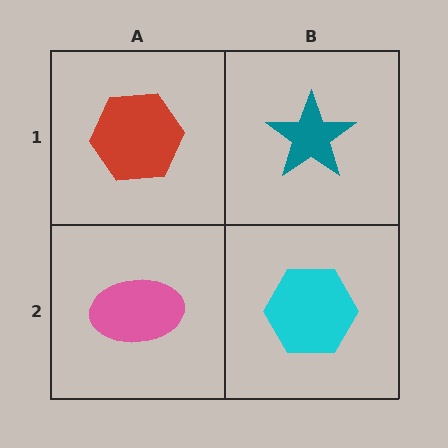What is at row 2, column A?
A pink ellipse.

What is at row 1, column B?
A teal star.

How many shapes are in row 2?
2 shapes.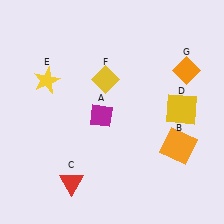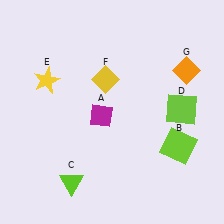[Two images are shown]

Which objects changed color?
B changed from orange to lime. C changed from red to lime. D changed from yellow to lime.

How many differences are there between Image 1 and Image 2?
There are 3 differences between the two images.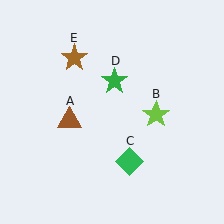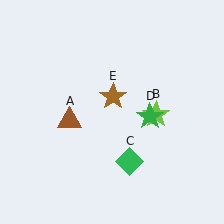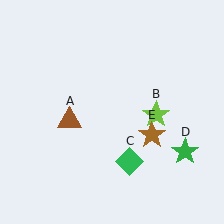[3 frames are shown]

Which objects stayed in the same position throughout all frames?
Brown triangle (object A) and lime star (object B) and green diamond (object C) remained stationary.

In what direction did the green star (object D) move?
The green star (object D) moved down and to the right.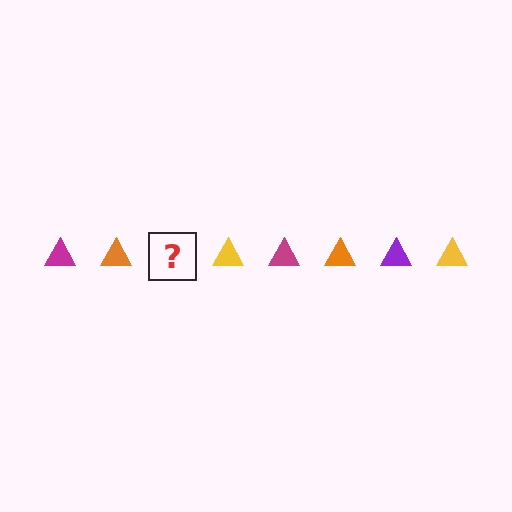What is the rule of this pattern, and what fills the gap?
The rule is that the pattern cycles through magenta, orange, purple, yellow triangles. The gap should be filled with a purple triangle.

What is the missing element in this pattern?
The missing element is a purple triangle.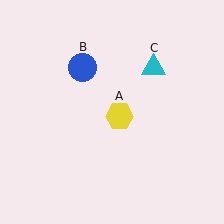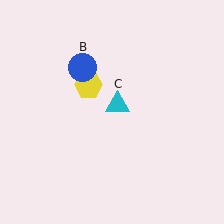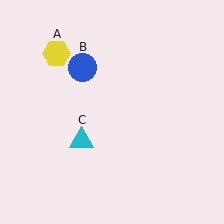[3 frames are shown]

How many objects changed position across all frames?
2 objects changed position: yellow hexagon (object A), cyan triangle (object C).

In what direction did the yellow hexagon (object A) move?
The yellow hexagon (object A) moved up and to the left.